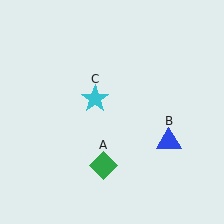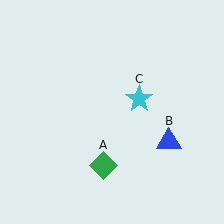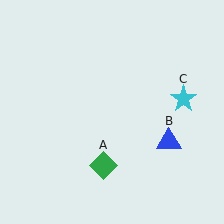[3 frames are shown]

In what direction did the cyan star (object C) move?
The cyan star (object C) moved right.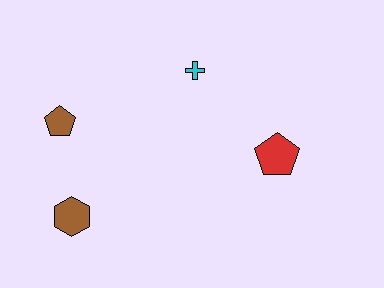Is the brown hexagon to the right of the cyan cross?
No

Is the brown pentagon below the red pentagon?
No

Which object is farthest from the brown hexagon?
The red pentagon is farthest from the brown hexagon.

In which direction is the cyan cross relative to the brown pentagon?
The cyan cross is to the right of the brown pentagon.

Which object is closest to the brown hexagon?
The brown pentagon is closest to the brown hexagon.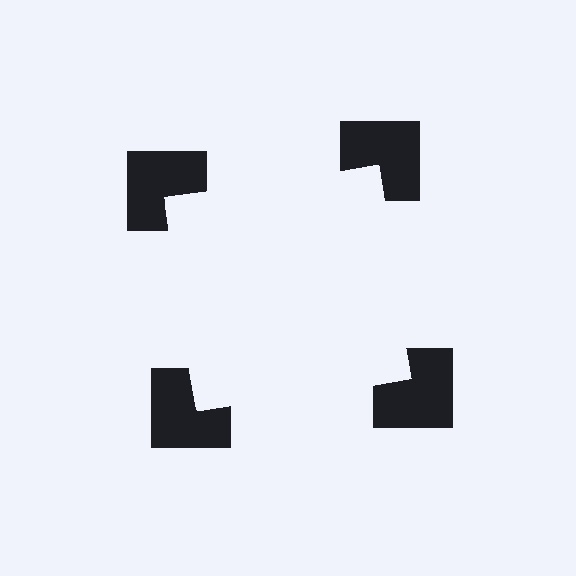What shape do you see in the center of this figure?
An illusory square — its edges are inferred from the aligned wedge cuts in the notched squares, not physically drawn.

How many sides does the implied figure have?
4 sides.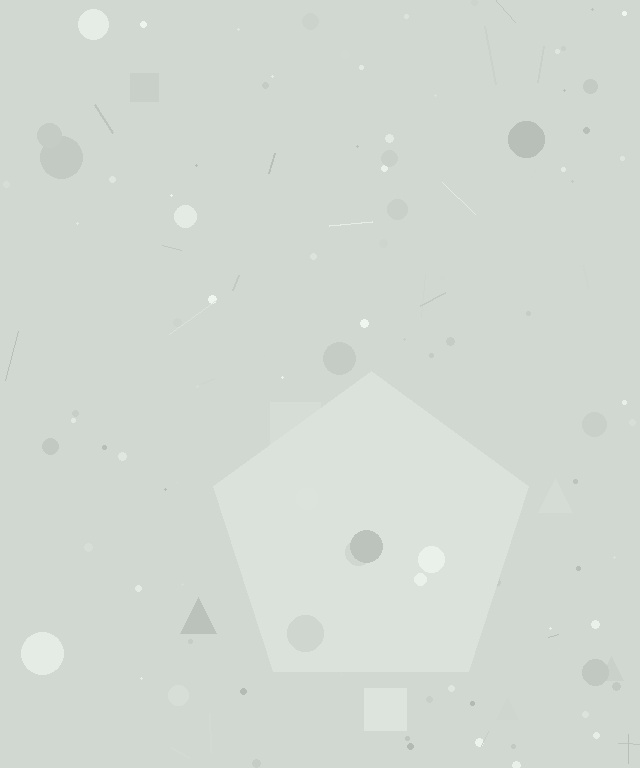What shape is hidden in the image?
A pentagon is hidden in the image.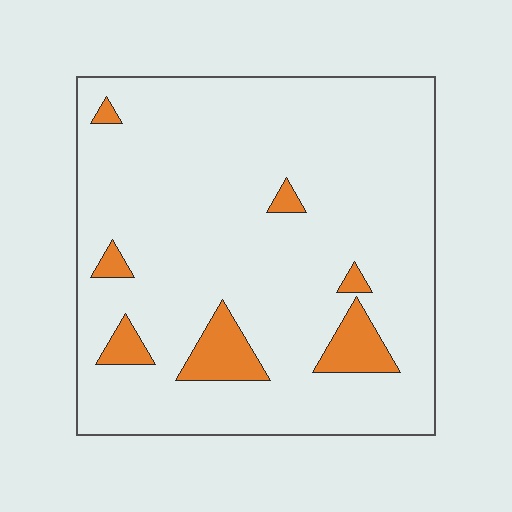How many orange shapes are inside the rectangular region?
7.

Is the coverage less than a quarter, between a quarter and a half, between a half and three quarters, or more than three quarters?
Less than a quarter.